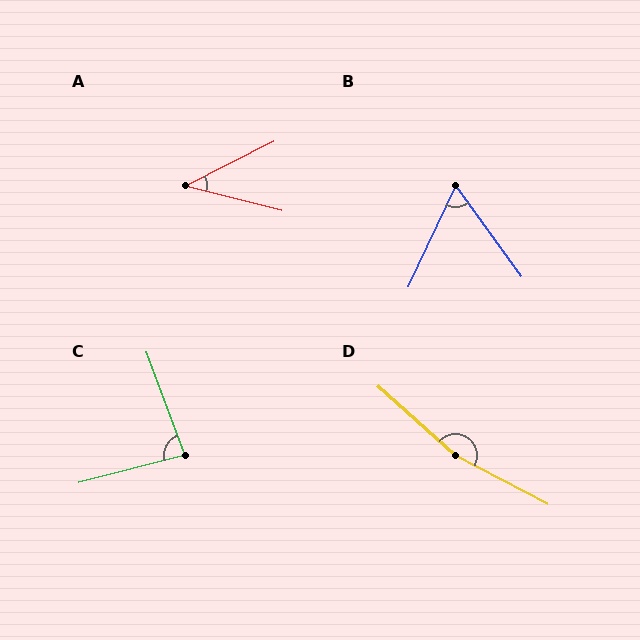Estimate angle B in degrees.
Approximately 61 degrees.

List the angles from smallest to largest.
A (41°), B (61°), C (84°), D (166°).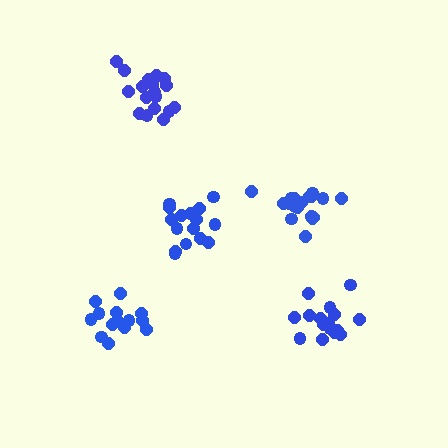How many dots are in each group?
Group 1: 18 dots, Group 2: 18 dots, Group 3: 14 dots, Group 4: 16 dots, Group 5: 16 dots (82 total).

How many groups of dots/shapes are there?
There are 5 groups.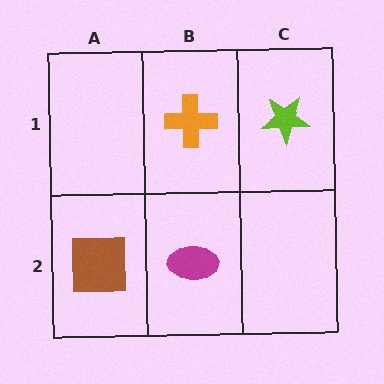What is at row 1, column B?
An orange cross.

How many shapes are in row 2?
2 shapes.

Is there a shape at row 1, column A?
No, that cell is empty.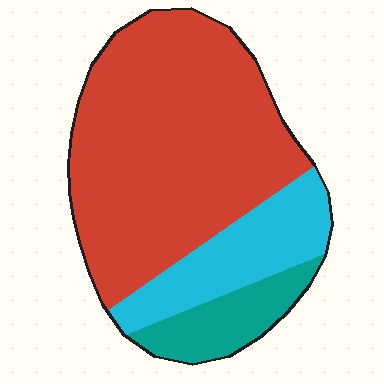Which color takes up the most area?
Red, at roughly 65%.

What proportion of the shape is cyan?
Cyan takes up about one fifth (1/5) of the shape.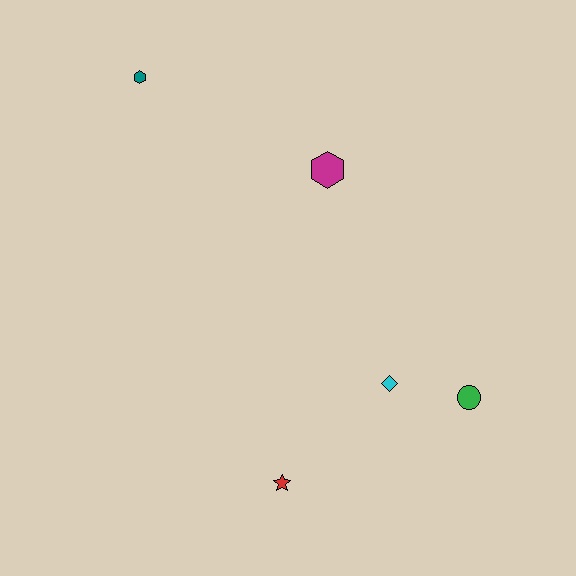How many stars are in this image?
There is 1 star.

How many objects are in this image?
There are 5 objects.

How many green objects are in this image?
There is 1 green object.